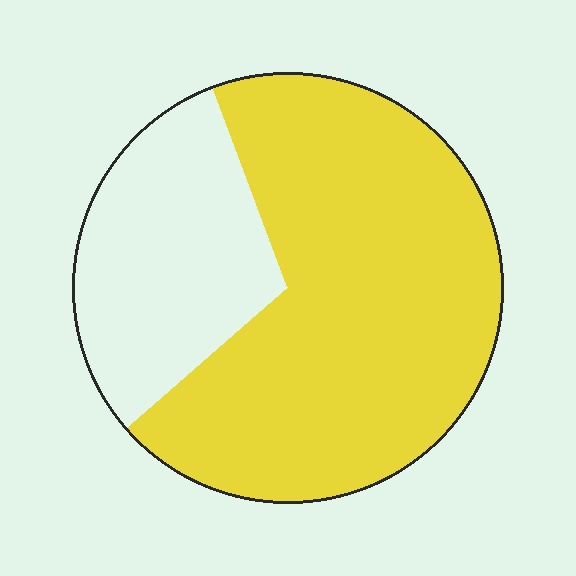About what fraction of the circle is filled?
About two thirds (2/3).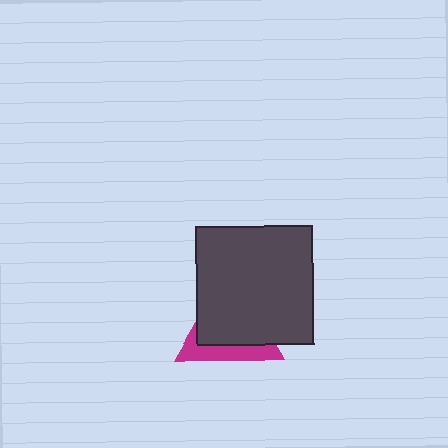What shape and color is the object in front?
The object in front is a dark gray rectangle.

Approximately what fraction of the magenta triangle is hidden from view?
Roughly 66% of the magenta triangle is hidden behind the dark gray rectangle.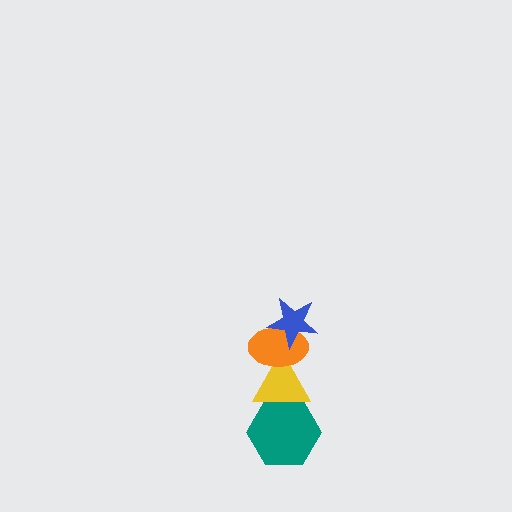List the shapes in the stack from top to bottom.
From top to bottom: the blue star, the orange ellipse, the yellow triangle, the teal hexagon.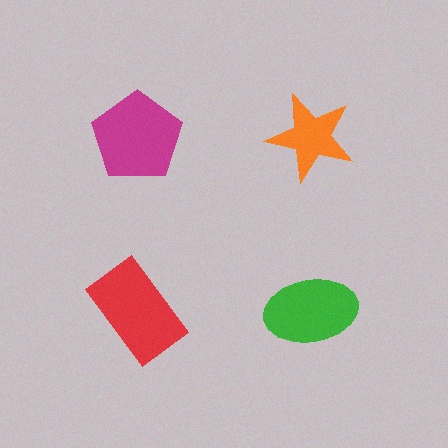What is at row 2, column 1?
A red rectangle.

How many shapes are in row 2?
2 shapes.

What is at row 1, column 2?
An orange star.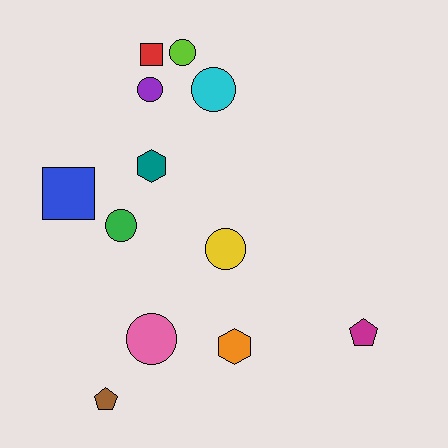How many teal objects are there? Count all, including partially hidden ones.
There is 1 teal object.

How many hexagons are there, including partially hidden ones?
There are 2 hexagons.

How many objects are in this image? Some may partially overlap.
There are 12 objects.